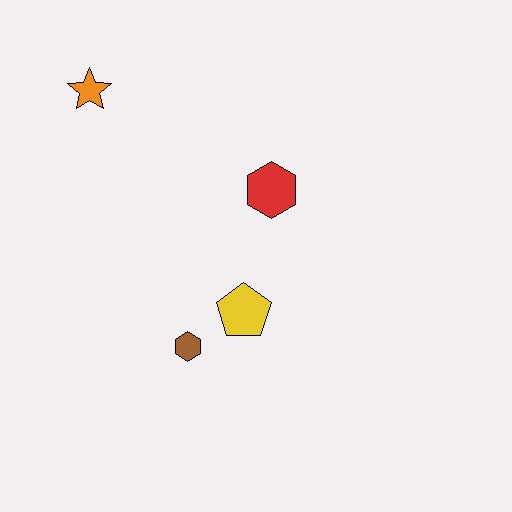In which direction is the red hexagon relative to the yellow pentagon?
The red hexagon is above the yellow pentagon.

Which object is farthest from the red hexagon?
The orange star is farthest from the red hexagon.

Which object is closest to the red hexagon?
The yellow pentagon is closest to the red hexagon.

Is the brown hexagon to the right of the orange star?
Yes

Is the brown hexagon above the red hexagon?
No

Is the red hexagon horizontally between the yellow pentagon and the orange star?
No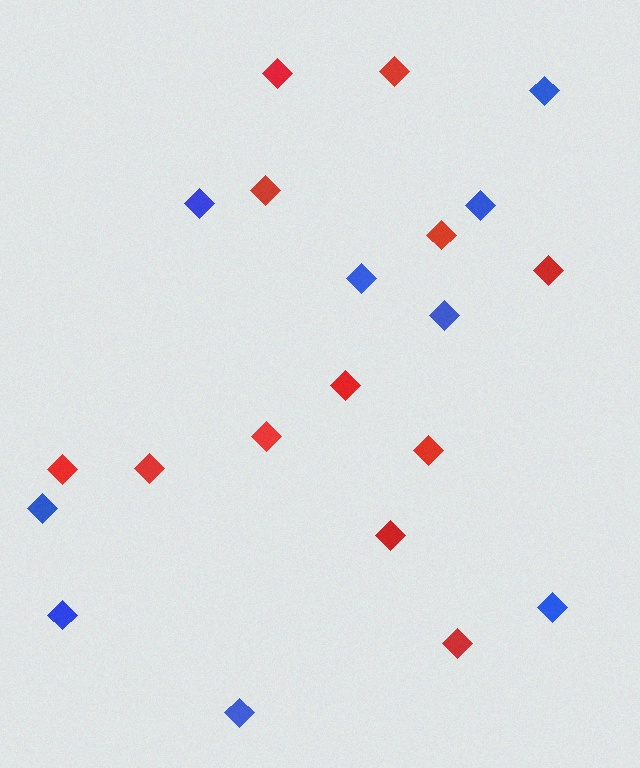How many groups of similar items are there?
There are 2 groups: one group of red diamonds (12) and one group of blue diamonds (9).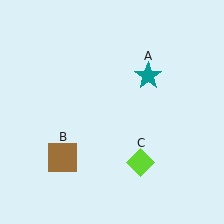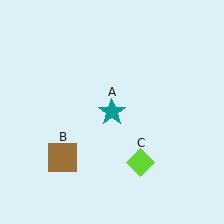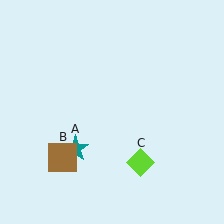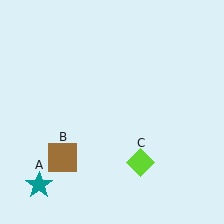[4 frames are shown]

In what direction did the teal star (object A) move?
The teal star (object A) moved down and to the left.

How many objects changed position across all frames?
1 object changed position: teal star (object A).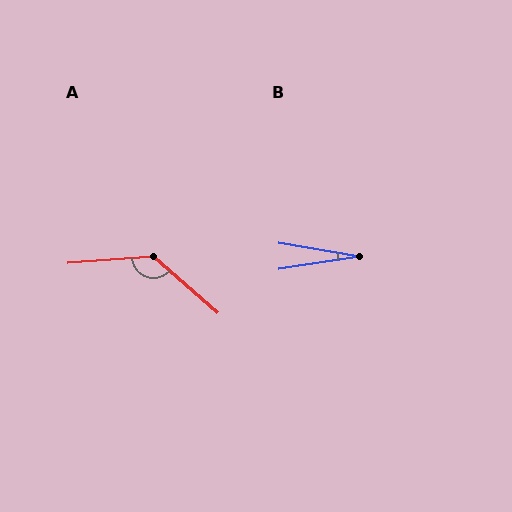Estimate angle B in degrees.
Approximately 18 degrees.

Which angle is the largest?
A, at approximately 134 degrees.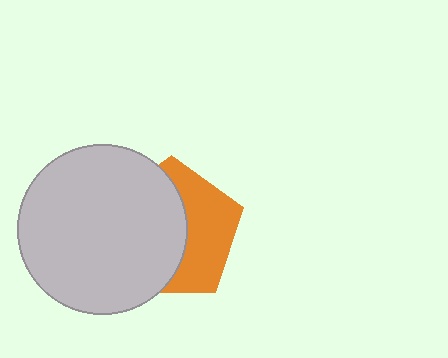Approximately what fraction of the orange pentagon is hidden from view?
Roughly 56% of the orange pentagon is hidden behind the light gray circle.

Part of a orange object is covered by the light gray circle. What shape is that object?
It is a pentagon.